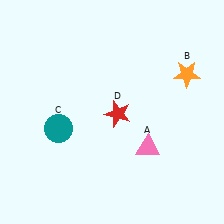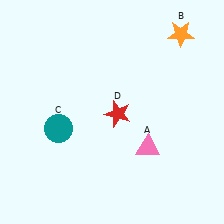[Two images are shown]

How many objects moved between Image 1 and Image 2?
1 object moved between the two images.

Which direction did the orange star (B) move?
The orange star (B) moved up.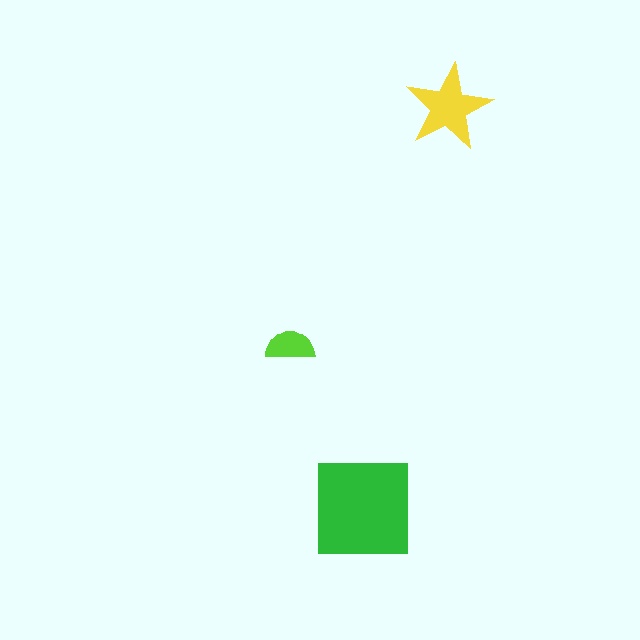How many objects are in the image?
There are 3 objects in the image.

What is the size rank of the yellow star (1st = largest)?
2nd.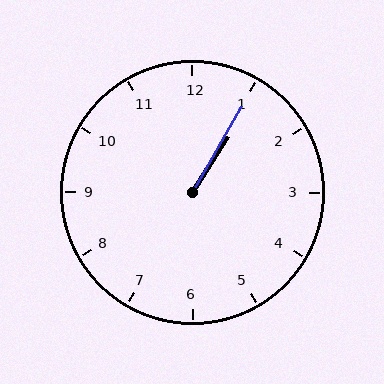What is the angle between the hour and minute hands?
Approximately 2 degrees.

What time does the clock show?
1:05.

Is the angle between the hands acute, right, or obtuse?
It is acute.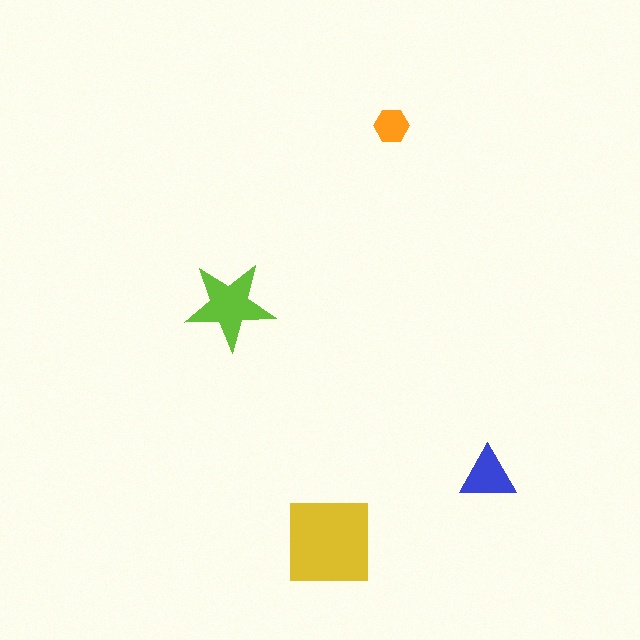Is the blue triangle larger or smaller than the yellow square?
Smaller.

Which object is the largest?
The yellow square.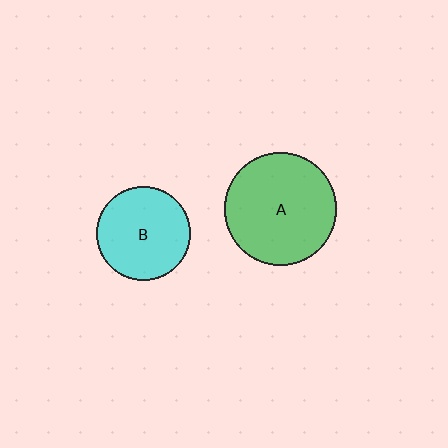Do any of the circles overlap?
No, none of the circles overlap.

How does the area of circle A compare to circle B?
Approximately 1.4 times.